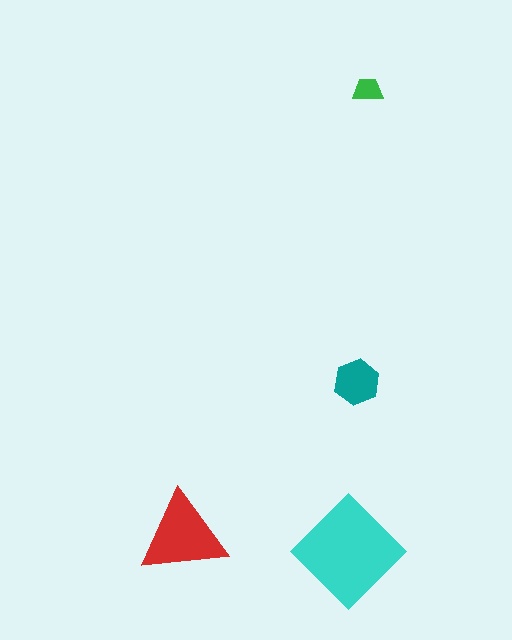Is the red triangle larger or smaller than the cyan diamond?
Smaller.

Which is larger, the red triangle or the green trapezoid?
The red triangle.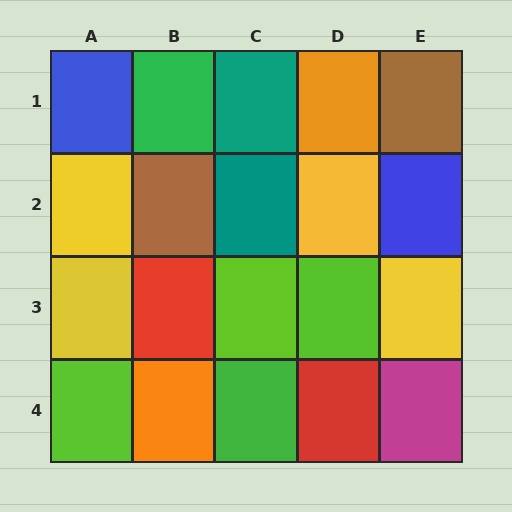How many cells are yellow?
4 cells are yellow.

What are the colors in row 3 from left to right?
Yellow, red, lime, lime, yellow.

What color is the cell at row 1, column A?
Blue.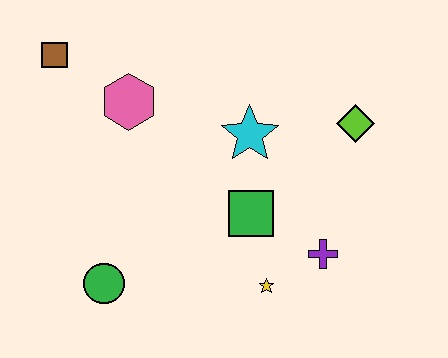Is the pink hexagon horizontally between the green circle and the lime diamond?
Yes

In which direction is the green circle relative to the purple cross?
The green circle is to the left of the purple cross.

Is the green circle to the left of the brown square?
No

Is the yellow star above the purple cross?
No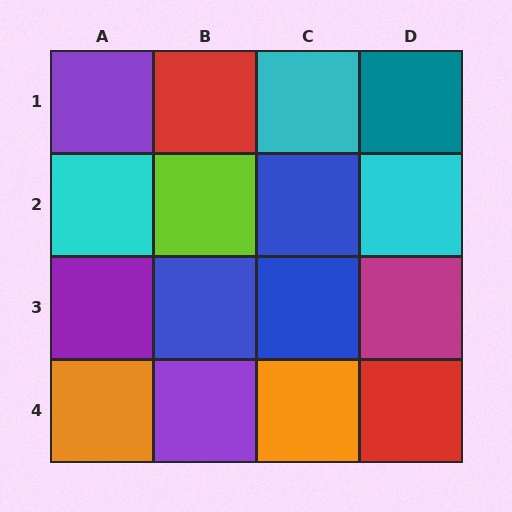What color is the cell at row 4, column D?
Red.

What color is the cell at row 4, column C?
Orange.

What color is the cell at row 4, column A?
Orange.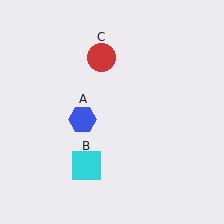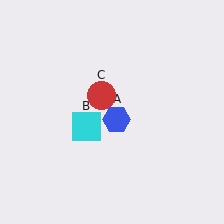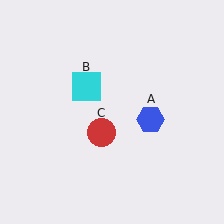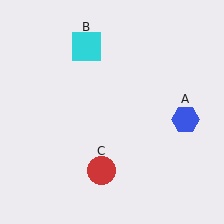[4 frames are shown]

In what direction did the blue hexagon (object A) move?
The blue hexagon (object A) moved right.